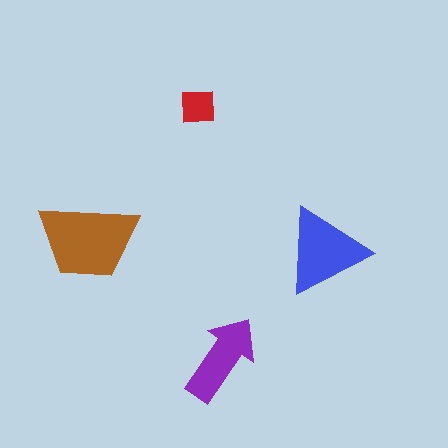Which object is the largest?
The brown trapezoid.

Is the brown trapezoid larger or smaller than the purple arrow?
Larger.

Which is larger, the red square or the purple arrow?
The purple arrow.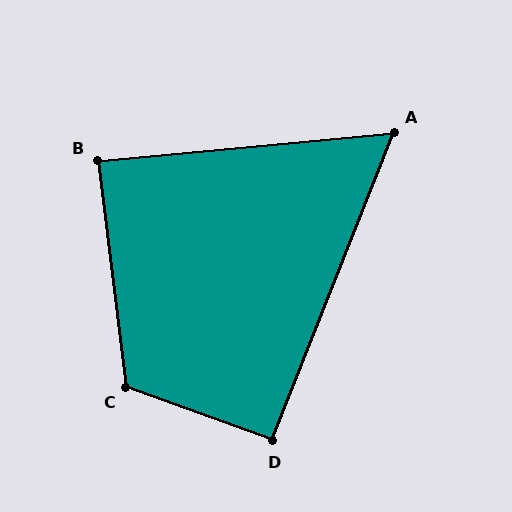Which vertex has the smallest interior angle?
A, at approximately 63 degrees.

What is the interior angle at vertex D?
Approximately 92 degrees (approximately right).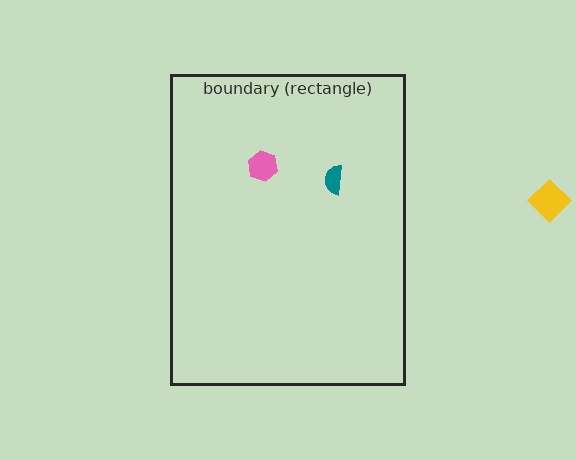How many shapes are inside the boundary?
2 inside, 1 outside.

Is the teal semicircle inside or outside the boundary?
Inside.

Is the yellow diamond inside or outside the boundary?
Outside.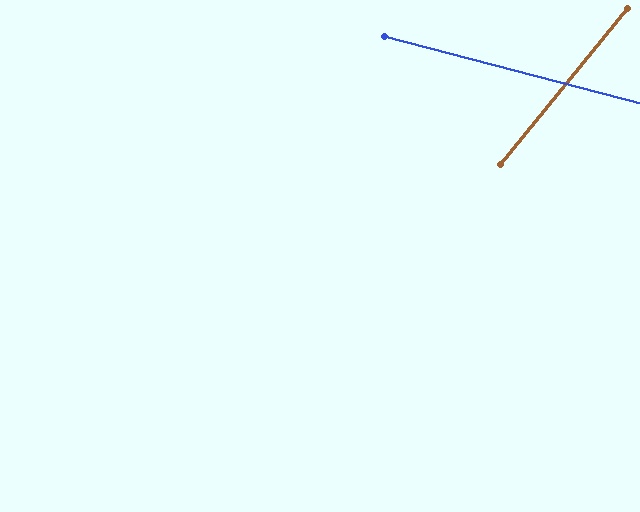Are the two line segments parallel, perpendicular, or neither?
Neither parallel nor perpendicular — they differ by about 65°.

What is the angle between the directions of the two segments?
Approximately 65 degrees.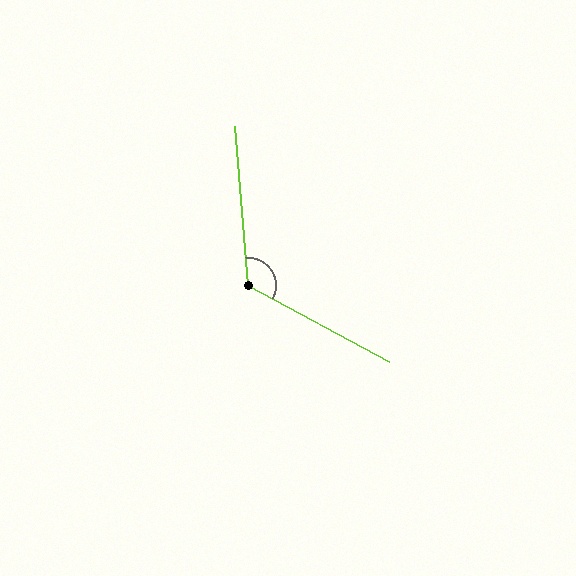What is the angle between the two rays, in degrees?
Approximately 123 degrees.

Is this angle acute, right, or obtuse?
It is obtuse.